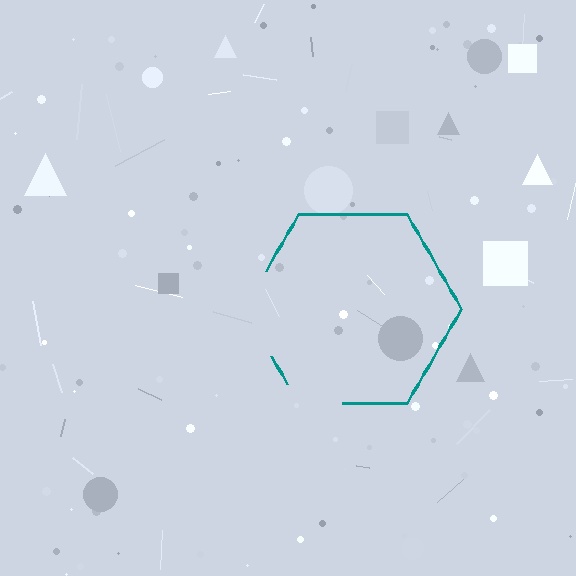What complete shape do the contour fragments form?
The contour fragments form a hexagon.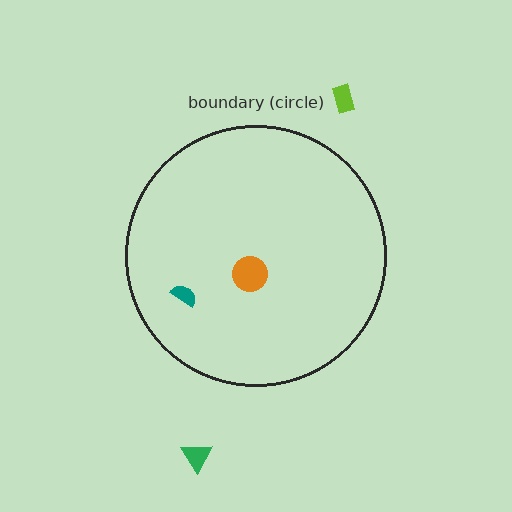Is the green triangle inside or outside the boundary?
Outside.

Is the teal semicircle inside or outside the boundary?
Inside.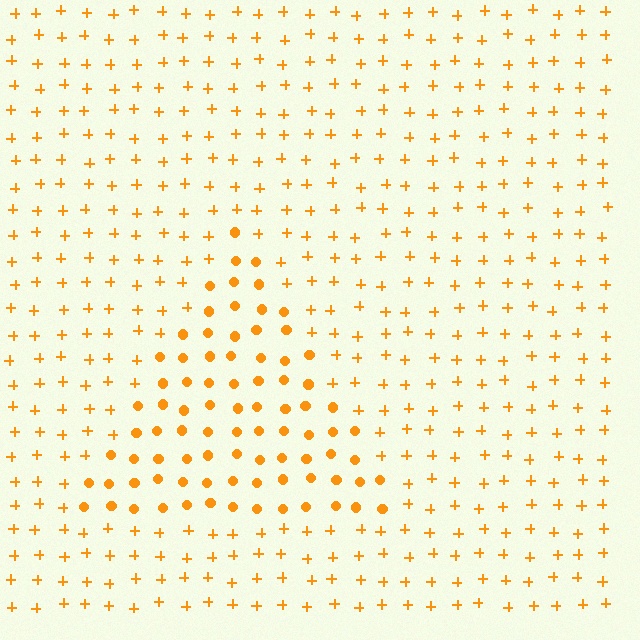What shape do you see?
I see a triangle.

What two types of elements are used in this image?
The image uses circles inside the triangle region and plus signs outside it.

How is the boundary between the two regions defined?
The boundary is defined by a change in element shape: circles inside vs. plus signs outside. All elements share the same color and spacing.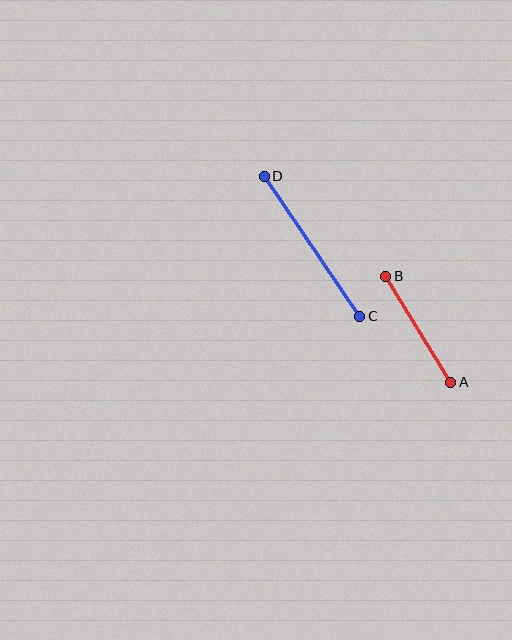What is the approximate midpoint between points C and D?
The midpoint is at approximately (312, 246) pixels.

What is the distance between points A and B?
The distance is approximately 124 pixels.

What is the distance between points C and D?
The distance is approximately 169 pixels.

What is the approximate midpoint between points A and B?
The midpoint is at approximately (418, 329) pixels.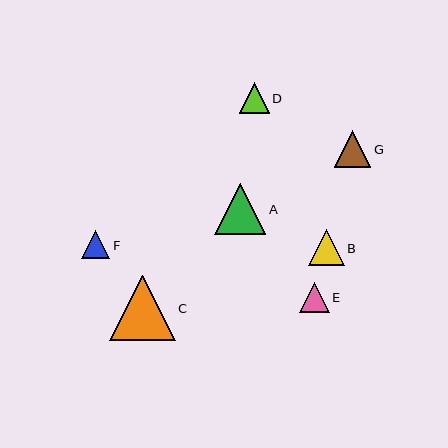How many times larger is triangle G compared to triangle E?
Triangle G is approximately 1.2 times the size of triangle E.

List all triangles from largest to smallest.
From largest to smallest: C, A, G, B, D, E, F.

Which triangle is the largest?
Triangle C is the largest with a size of approximately 65 pixels.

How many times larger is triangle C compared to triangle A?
Triangle C is approximately 1.3 times the size of triangle A.